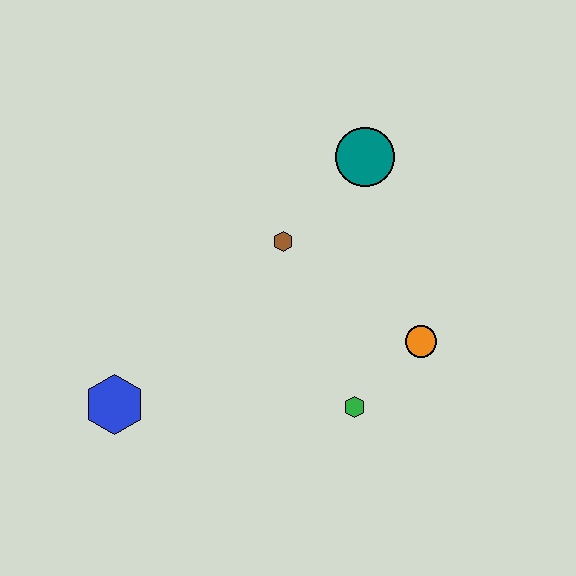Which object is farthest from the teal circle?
The blue hexagon is farthest from the teal circle.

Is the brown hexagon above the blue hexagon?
Yes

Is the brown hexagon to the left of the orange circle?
Yes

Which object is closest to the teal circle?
The brown hexagon is closest to the teal circle.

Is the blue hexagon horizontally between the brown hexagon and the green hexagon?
No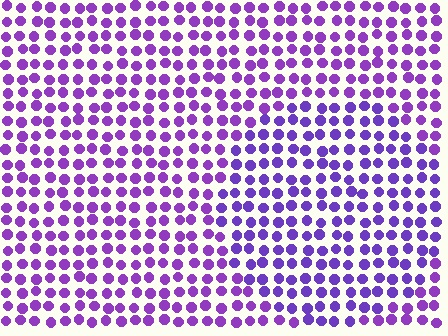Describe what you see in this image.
The image is filled with small purple elements in a uniform arrangement. A circle-shaped region is visible where the elements are tinted to a slightly different hue, forming a subtle color boundary.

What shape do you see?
I see a circle.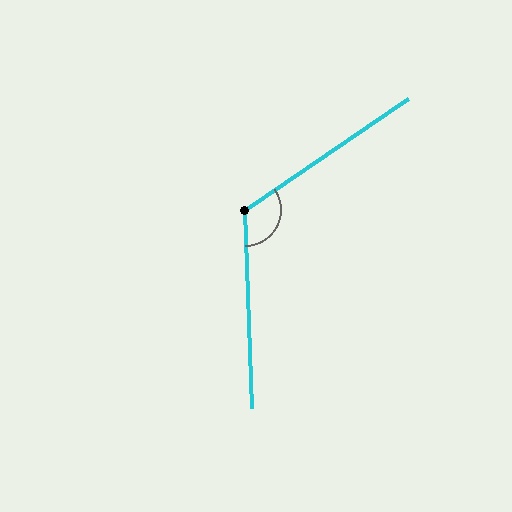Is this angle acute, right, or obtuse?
It is obtuse.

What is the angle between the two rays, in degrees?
Approximately 122 degrees.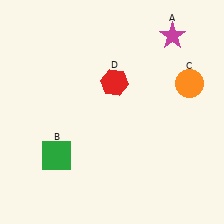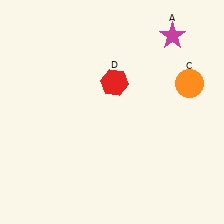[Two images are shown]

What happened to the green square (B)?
The green square (B) was removed in Image 2. It was in the bottom-left area of Image 1.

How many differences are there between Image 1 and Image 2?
There is 1 difference between the two images.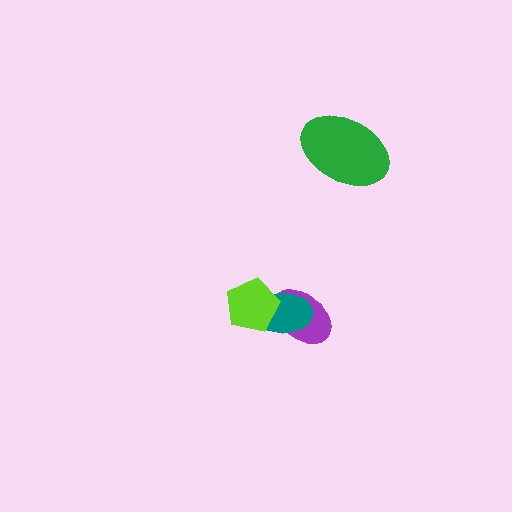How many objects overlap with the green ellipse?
0 objects overlap with the green ellipse.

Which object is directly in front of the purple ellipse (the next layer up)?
The teal ellipse is directly in front of the purple ellipse.